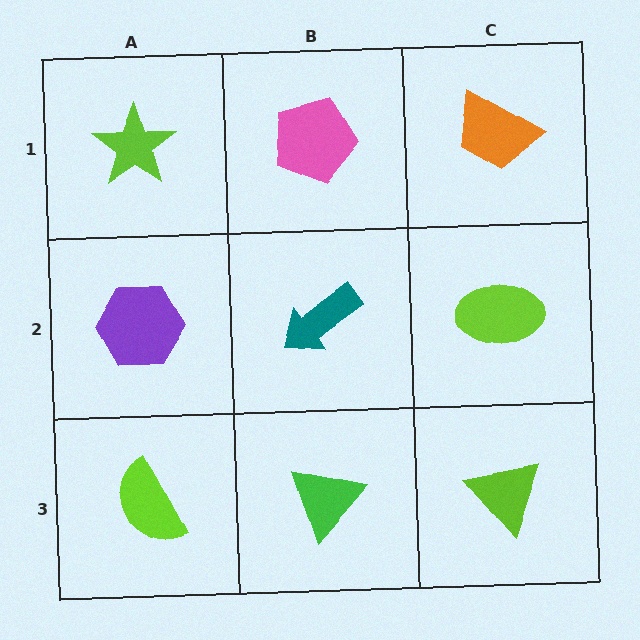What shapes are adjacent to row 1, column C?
A lime ellipse (row 2, column C), a pink pentagon (row 1, column B).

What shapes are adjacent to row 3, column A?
A purple hexagon (row 2, column A), a green triangle (row 3, column B).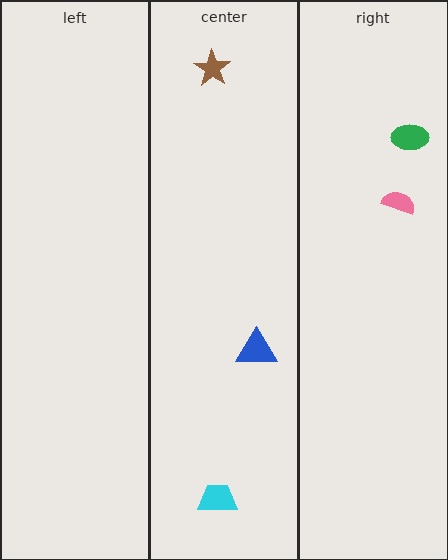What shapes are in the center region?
The cyan trapezoid, the blue triangle, the brown star.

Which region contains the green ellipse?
The right region.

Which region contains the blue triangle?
The center region.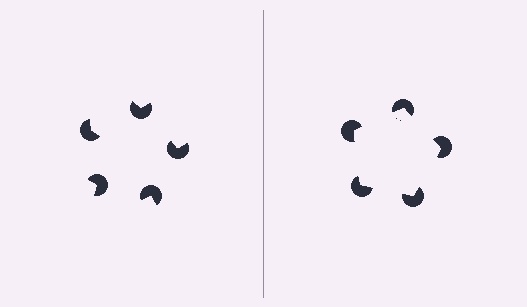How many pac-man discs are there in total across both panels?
10 — 5 on each side.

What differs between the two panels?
The pac-man discs are positioned identically on both sides; only the wedge orientations differ. On the right they align to a pentagon; on the left they are misaligned.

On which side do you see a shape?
An illusory pentagon appears on the right side. On the left side the wedge cuts are rotated, so no coherent shape forms.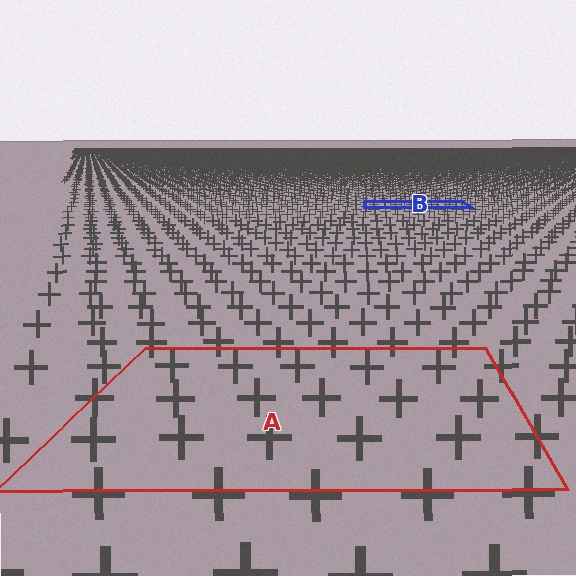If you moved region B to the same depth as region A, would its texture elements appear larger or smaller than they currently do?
They would appear larger. At a closer depth, the same texture elements are projected at a bigger on-screen size.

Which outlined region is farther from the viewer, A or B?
Region B is farther from the viewer — the texture elements inside it appear smaller and more densely packed.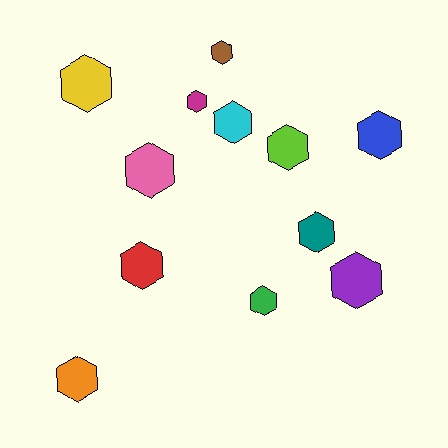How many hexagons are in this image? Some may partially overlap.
There are 12 hexagons.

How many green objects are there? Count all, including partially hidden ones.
There is 1 green object.